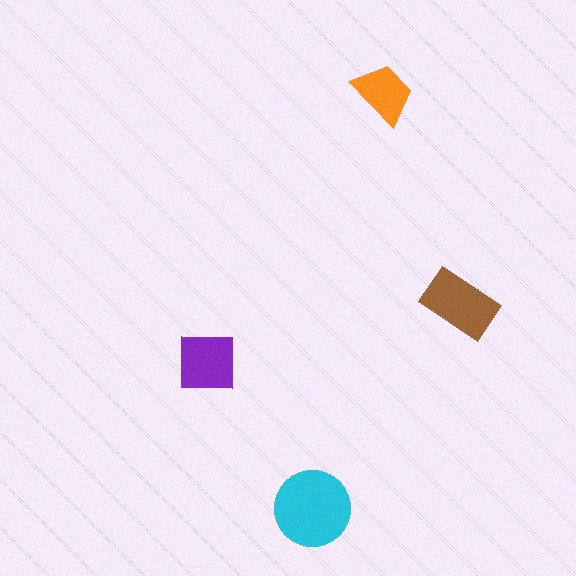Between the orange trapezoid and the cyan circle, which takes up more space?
The cyan circle.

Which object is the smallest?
The orange trapezoid.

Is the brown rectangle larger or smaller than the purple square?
Larger.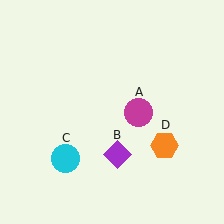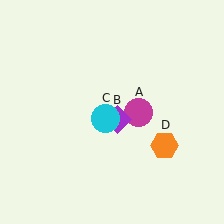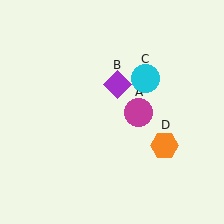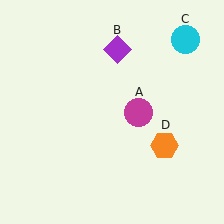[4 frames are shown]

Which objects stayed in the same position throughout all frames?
Magenta circle (object A) and orange hexagon (object D) remained stationary.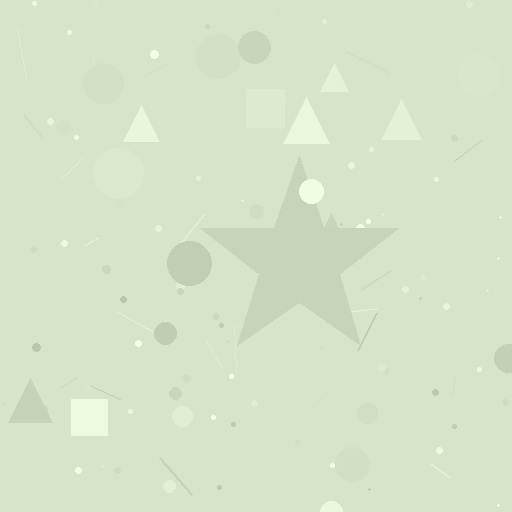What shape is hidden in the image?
A star is hidden in the image.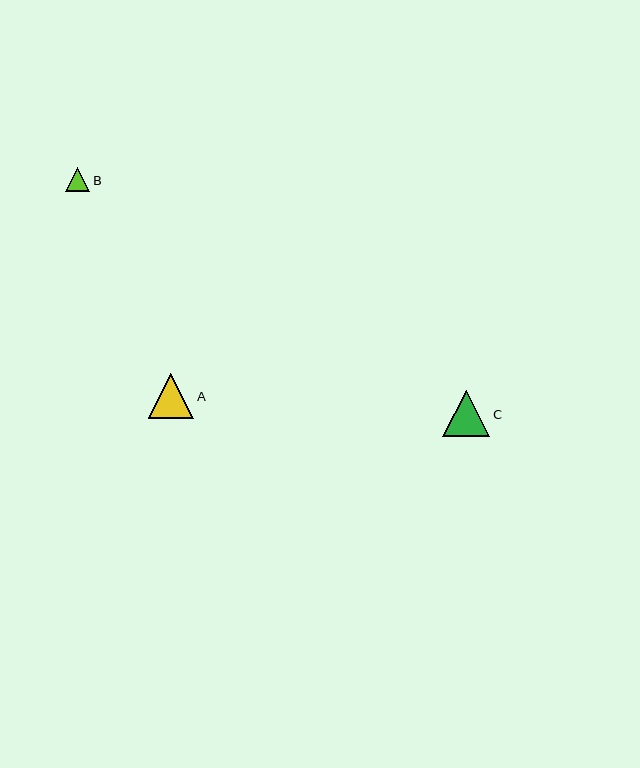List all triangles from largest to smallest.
From largest to smallest: C, A, B.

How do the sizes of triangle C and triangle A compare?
Triangle C and triangle A are approximately the same size.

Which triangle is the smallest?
Triangle B is the smallest with a size of approximately 24 pixels.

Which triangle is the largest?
Triangle C is the largest with a size of approximately 47 pixels.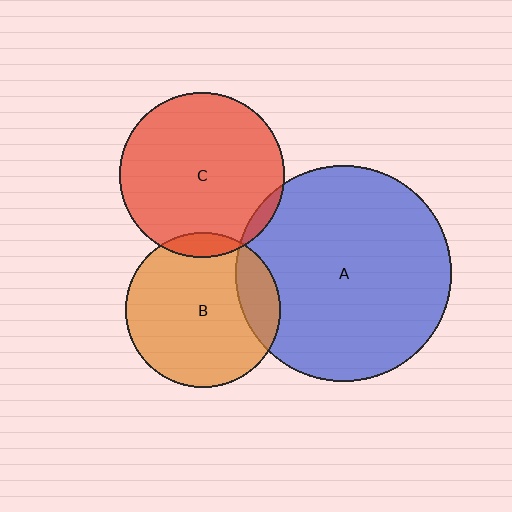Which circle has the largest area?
Circle A (blue).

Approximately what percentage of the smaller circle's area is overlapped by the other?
Approximately 15%.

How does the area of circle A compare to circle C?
Approximately 1.7 times.